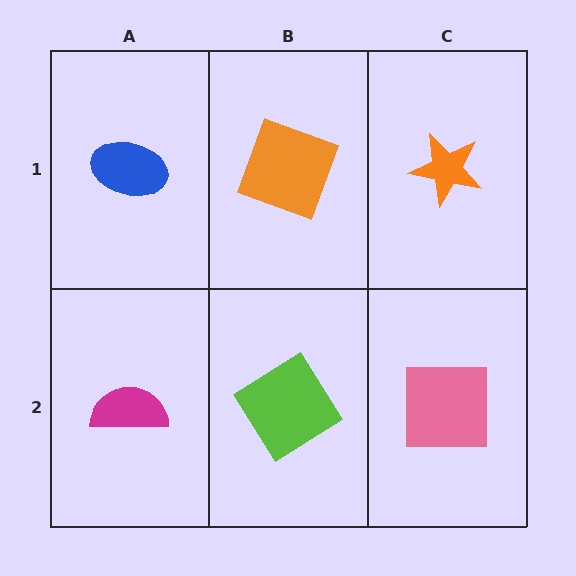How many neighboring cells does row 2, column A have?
2.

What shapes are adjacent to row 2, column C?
An orange star (row 1, column C), a lime diamond (row 2, column B).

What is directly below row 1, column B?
A lime diamond.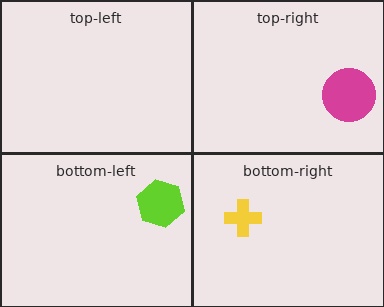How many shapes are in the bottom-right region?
1.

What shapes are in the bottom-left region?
The lime hexagon.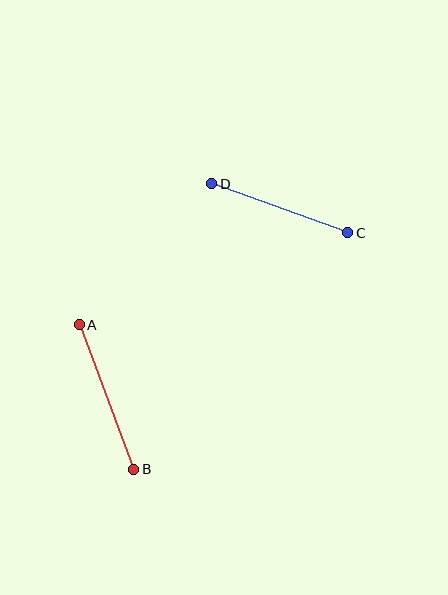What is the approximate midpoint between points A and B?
The midpoint is at approximately (106, 397) pixels.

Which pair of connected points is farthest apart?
Points A and B are farthest apart.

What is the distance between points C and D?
The distance is approximately 145 pixels.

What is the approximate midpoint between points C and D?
The midpoint is at approximately (280, 208) pixels.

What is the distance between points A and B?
The distance is approximately 154 pixels.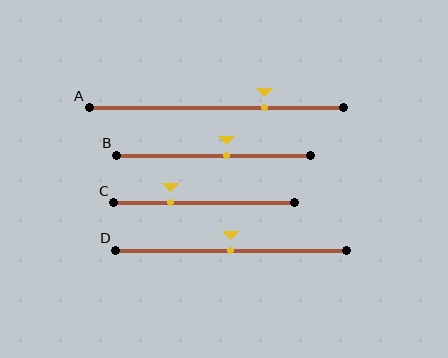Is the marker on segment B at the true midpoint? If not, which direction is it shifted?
No, the marker on segment B is shifted to the right by about 7% of the segment length.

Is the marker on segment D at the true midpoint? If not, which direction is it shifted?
Yes, the marker on segment D is at the true midpoint.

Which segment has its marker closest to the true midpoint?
Segment D has its marker closest to the true midpoint.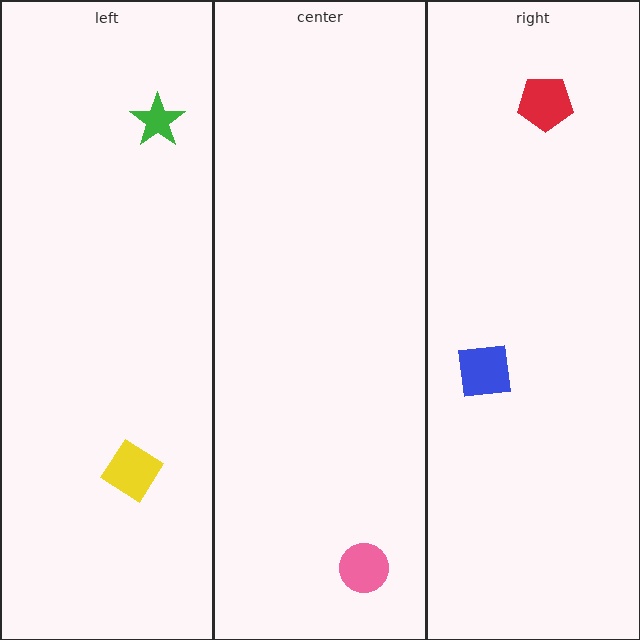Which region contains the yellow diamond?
The left region.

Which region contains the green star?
The left region.